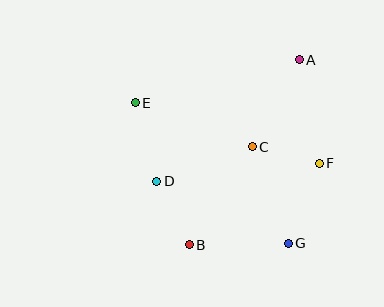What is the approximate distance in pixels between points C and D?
The distance between C and D is approximately 102 pixels.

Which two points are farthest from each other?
Points A and B are farthest from each other.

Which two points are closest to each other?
Points C and F are closest to each other.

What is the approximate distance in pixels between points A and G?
The distance between A and G is approximately 183 pixels.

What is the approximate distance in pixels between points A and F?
The distance between A and F is approximately 105 pixels.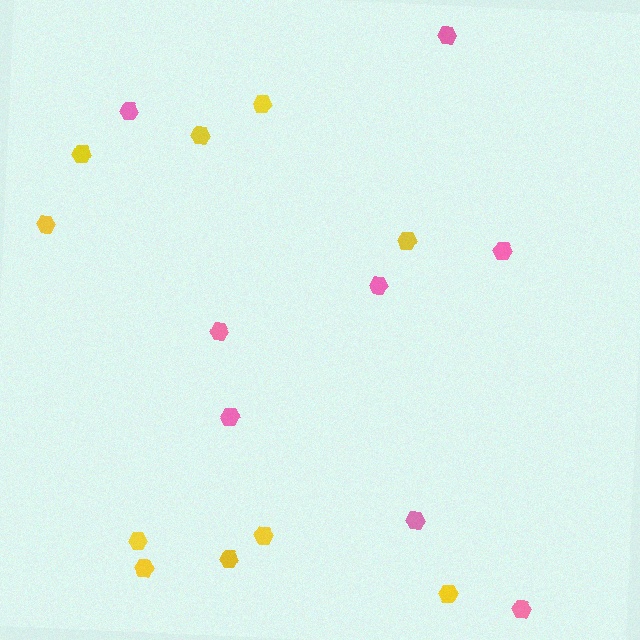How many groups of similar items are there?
There are 2 groups: one group of pink hexagons (8) and one group of yellow hexagons (10).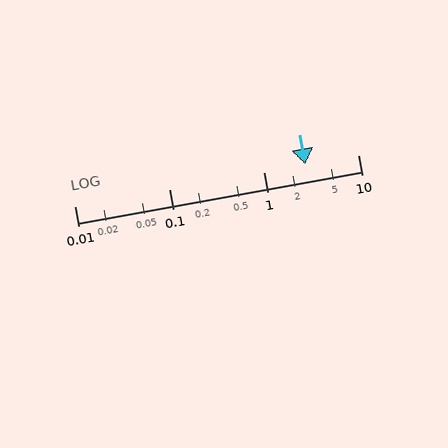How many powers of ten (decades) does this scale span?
The scale spans 3 decades, from 0.01 to 10.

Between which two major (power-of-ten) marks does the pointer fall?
The pointer is between 1 and 10.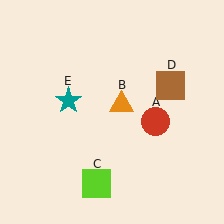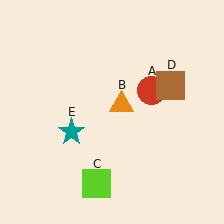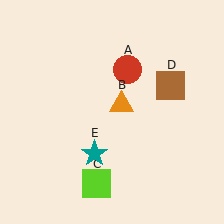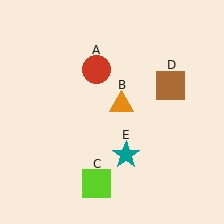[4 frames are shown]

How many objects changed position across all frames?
2 objects changed position: red circle (object A), teal star (object E).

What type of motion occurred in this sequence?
The red circle (object A), teal star (object E) rotated counterclockwise around the center of the scene.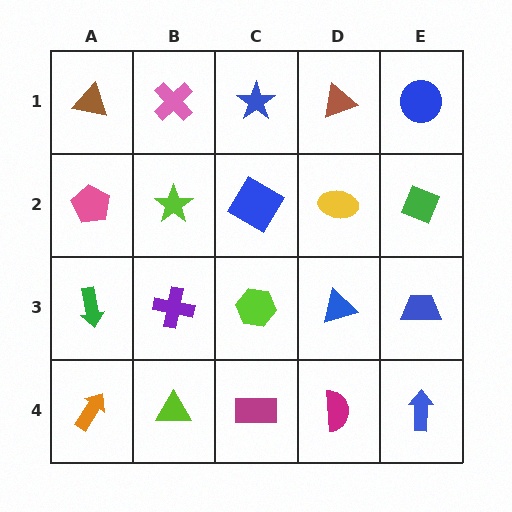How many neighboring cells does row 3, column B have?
4.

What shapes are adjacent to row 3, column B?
A lime star (row 2, column B), a lime triangle (row 4, column B), a green arrow (row 3, column A), a lime hexagon (row 3, column C).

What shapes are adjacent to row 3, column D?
A yellow ellipse (row 2, column D), a magenta semicircle (row 4, column D), a lime hexagon (row 3, column C), a blue trapezoid (row 3, column E).